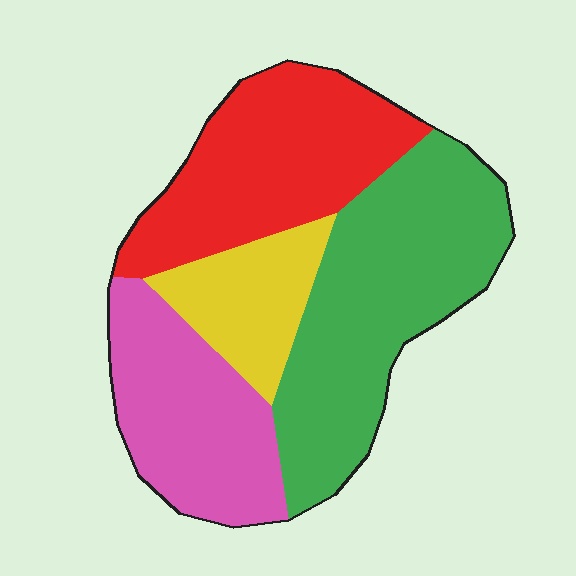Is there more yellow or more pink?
Pink.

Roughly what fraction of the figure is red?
Red takes up between a sixth and a third of the figure.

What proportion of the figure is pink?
Pink takes up between a sixth and a third of the figure.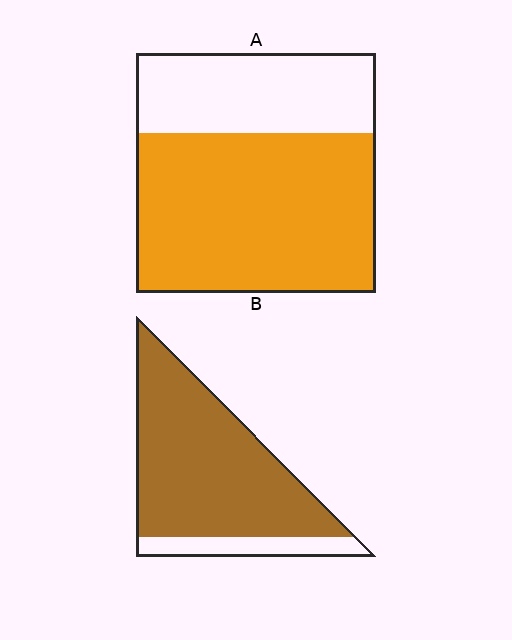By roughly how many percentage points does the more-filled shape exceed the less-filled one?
By roughly 15 percentage points (B over A).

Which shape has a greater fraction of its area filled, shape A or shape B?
Shape B.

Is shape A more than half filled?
Yes.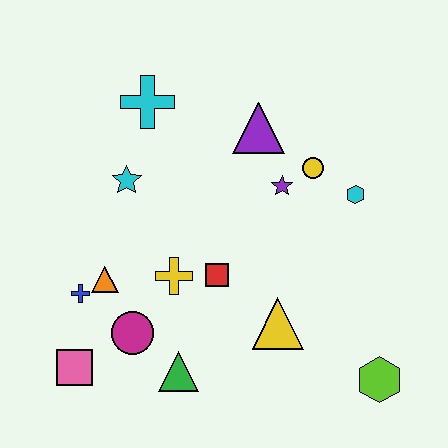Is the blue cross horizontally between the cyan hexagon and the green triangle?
No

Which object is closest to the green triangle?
The magenta circle is closest to the green triangle.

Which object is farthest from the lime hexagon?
The cyan cross is farthest from the lime hexagon.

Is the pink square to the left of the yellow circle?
Yes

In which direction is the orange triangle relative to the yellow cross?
The orange triangle is to the left of the yellow cross.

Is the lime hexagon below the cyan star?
Yes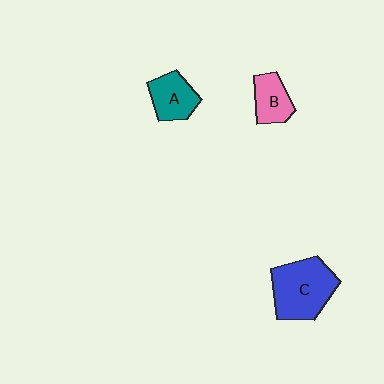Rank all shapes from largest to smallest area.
From largest to smallest: C (blue), A (teal), B (pink).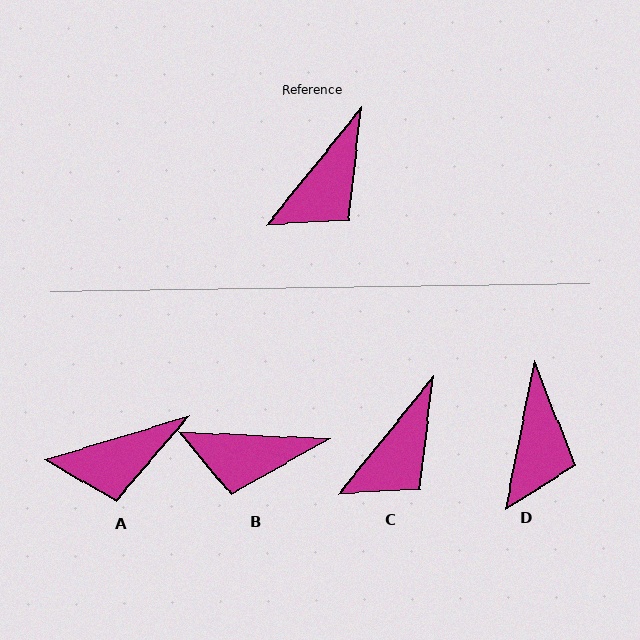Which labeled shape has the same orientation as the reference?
C.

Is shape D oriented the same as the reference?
No, it is off by about 28 degrees.